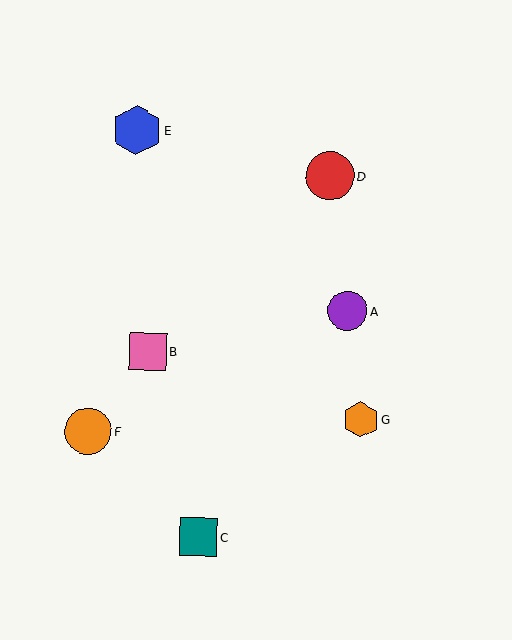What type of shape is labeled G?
Shape G is an orange hexagon.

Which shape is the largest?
The blue hexagon (labeled E) is the largest.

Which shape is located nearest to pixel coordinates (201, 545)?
The teal square (labeled C) at (198, 537) is nearest to that location.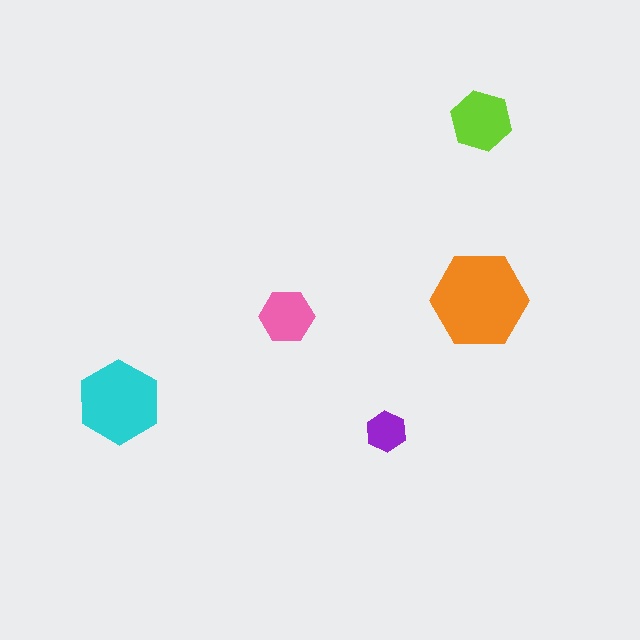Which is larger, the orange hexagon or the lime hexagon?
The orange one.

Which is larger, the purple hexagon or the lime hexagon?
The lime one.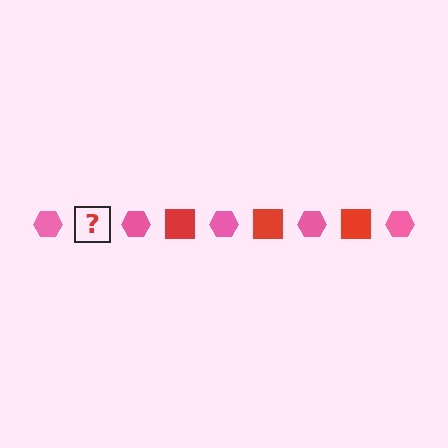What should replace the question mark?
The question mark should be replaced with a red square.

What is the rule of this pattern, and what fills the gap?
The rule is that the pattern alternates between pink hexagon and red square. The gap should be filled with a red square.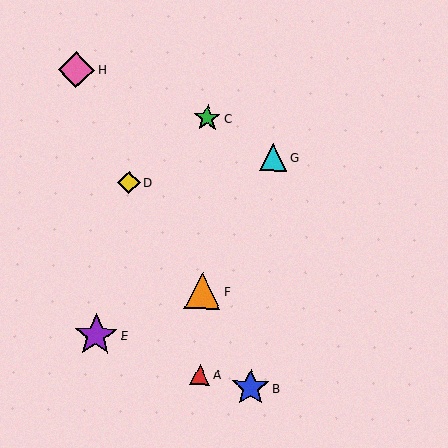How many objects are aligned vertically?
3 objects (A, C, F) are aligned vertically.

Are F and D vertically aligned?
No, F is at x≈202 and D is at x≈129.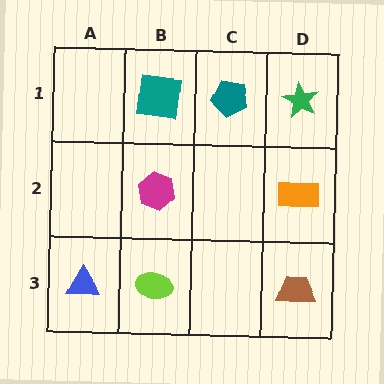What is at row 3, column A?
A blue triangle.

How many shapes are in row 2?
2 shapes.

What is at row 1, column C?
A teal pentagon.